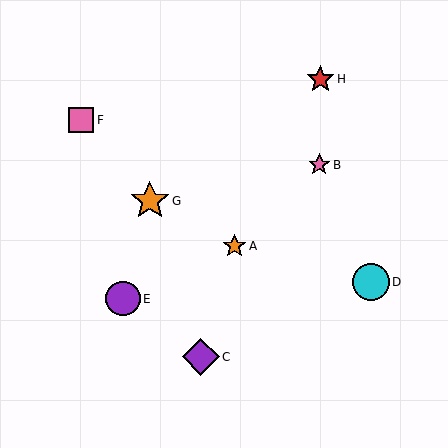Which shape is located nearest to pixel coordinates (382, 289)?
The cyan circle (labeled D) at (371, 282) is nearest to that location.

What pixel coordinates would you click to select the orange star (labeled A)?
Click at (234, 246) to select the orange star A.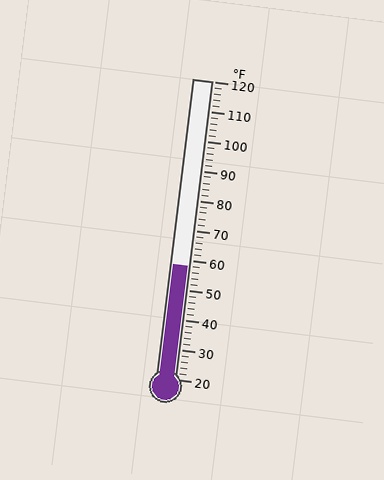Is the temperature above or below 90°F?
The temperature is below 90°F.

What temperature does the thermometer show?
The thermometer shows approximately 58°F.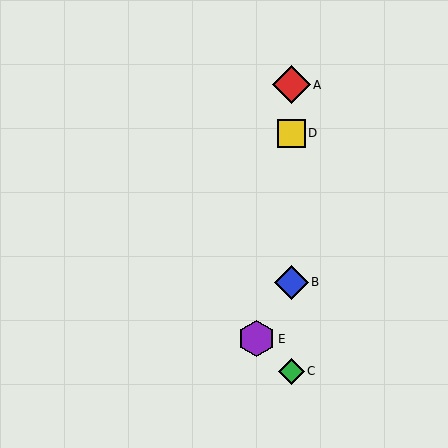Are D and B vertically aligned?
Yes, both are at x≈291.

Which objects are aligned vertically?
Objects A, B, C, D are aligned vertically.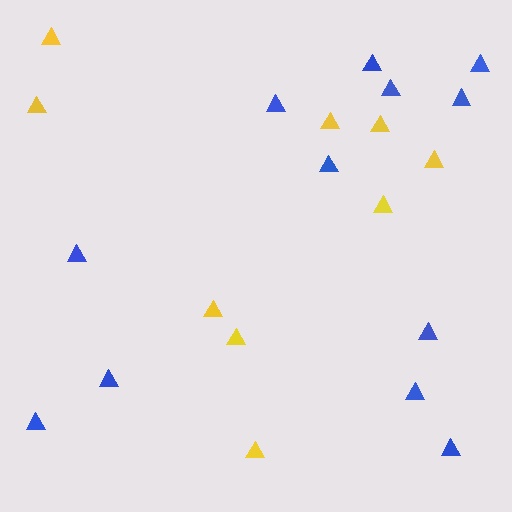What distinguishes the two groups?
There are 2 groups: one group of blue triangles (12) and one group of yellow triangles (9).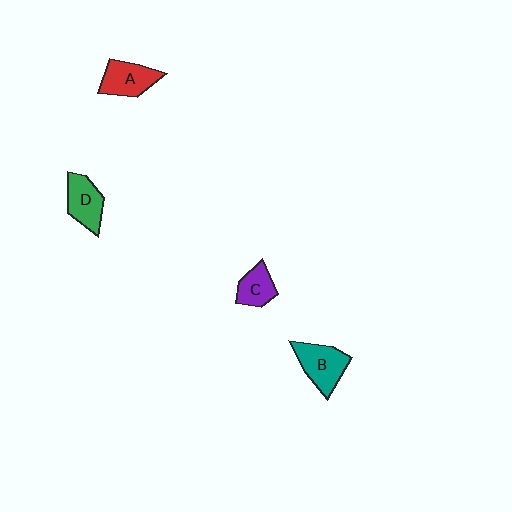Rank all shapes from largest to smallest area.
From largest to smallest: B (teal), A (red), D (green), C (purple).